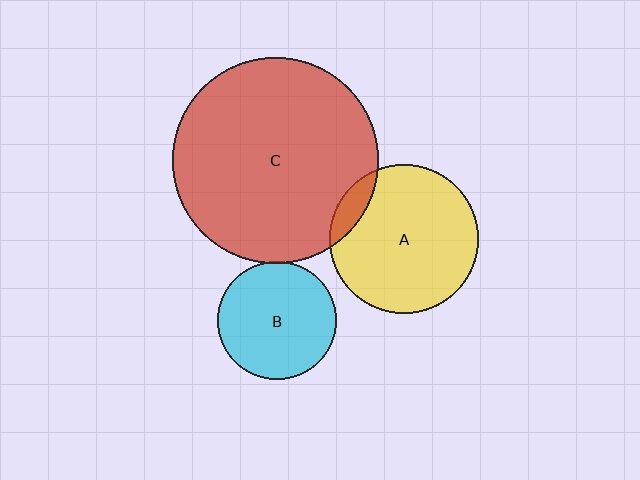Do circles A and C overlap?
Yes.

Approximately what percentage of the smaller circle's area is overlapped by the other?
Approximately 10%.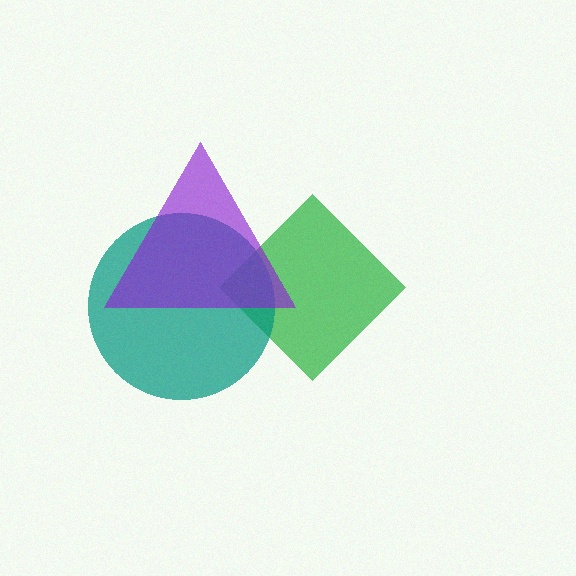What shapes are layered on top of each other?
The layered shapes are: a green diamond, a teal circle, a purple triangle.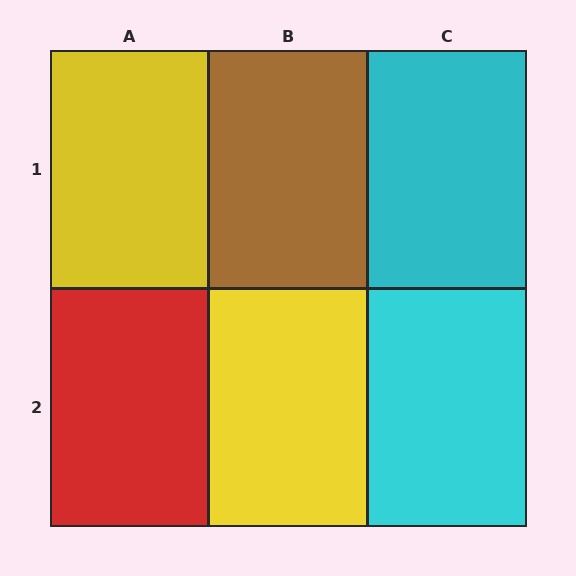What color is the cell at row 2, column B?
Yellow.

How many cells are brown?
1 cell is brown.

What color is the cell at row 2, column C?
Cyan.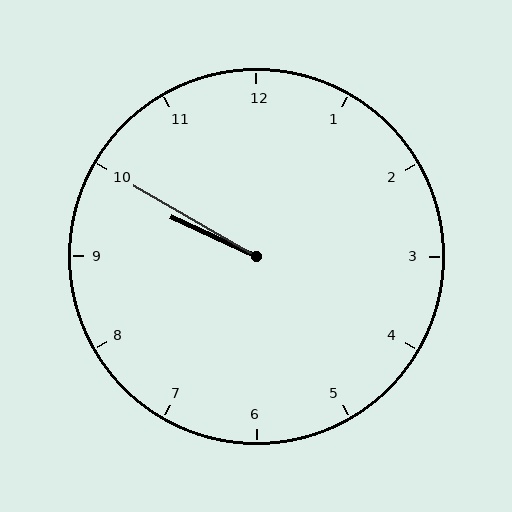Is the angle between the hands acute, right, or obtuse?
It is acute.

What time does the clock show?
9:50.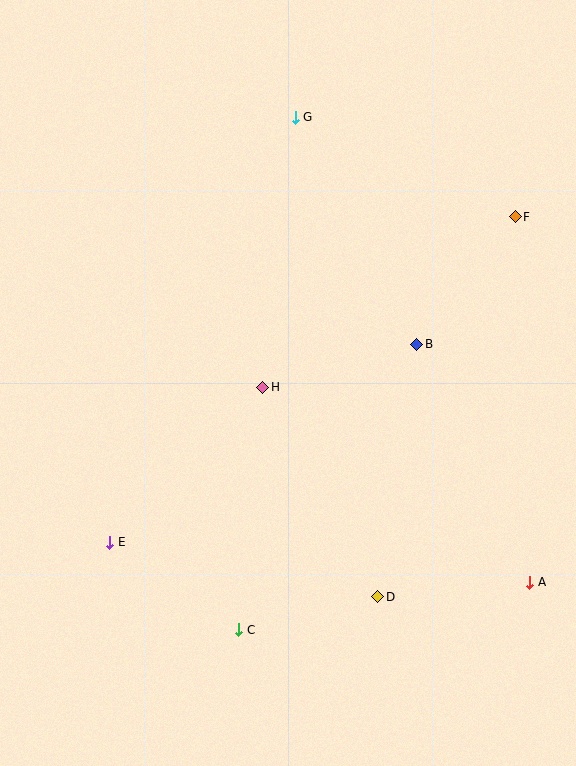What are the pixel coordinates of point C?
Point C is at (239, 630).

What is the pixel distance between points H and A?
The distance between H and A is 330 pixels.